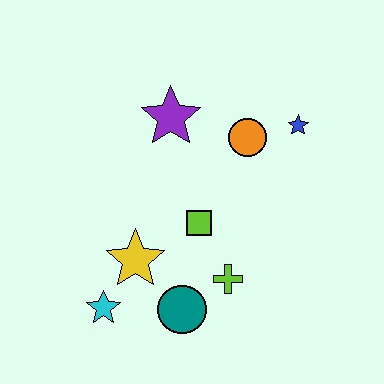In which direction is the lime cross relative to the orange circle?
The lime cross is below the orange circle.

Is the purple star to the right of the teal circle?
No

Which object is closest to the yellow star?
The cyan star is closest to the yellow star.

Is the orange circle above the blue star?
No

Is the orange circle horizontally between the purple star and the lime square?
No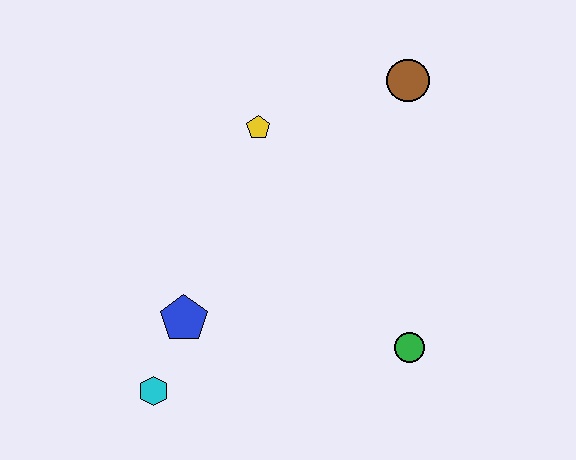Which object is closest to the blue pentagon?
The cyan hexagon is closest to the blue pentagon.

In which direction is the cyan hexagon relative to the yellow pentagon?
The cyan hexagon is below the yellow pentagon.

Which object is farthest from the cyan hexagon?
The brown circle is farthest from the cyan hexagon.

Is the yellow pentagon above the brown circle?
No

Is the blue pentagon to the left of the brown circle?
Yes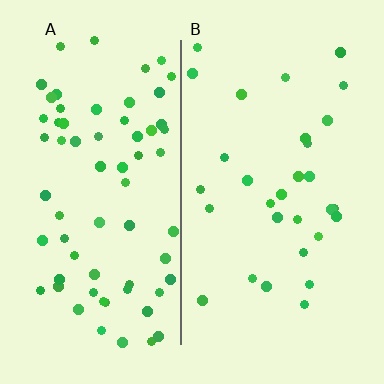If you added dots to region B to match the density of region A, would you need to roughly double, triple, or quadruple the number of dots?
Approximately double.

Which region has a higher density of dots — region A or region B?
A (the left).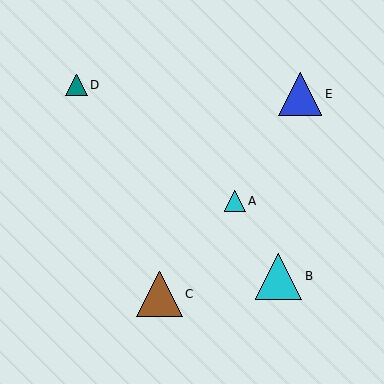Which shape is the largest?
The cyan triangle (labeled B) is the largest.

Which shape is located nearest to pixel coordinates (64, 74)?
The teal triangle (labeled D) at (76, 85) is nearest to that location.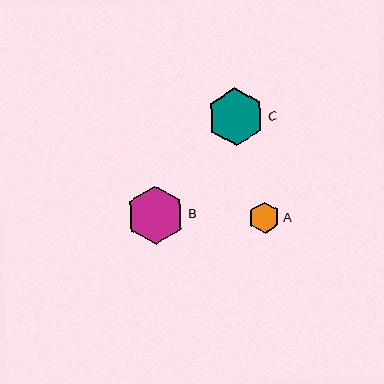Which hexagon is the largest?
Hexagon B is the largest with a size of approximately 58 pixels.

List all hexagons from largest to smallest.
From largest to smallest: B, C, A.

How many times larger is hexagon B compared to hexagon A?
Hexagon B is approximately 1.9 times the size of hexagon A.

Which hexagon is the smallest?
Hexagon A is the smallest with a size of approximately 31 pixels.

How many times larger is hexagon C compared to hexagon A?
Hexagon C is approximately 1.8 times the size of hexagon A.